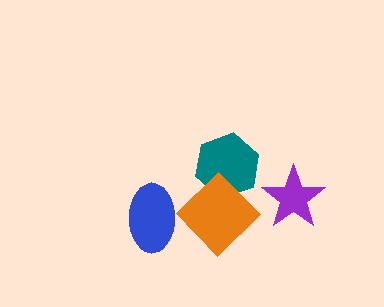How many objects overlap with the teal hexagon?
1 object overlaps with the teal hexagon.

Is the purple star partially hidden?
No, no other shape covers it.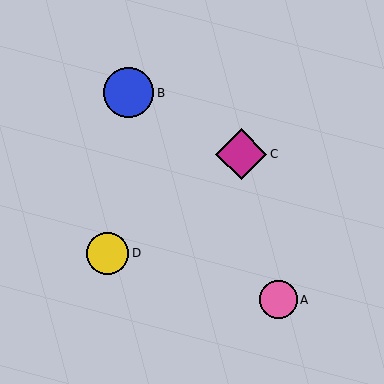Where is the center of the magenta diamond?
The center of the magenta diamond is at (241, 154).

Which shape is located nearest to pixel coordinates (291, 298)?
The pink circle (labeled A) at (278, 300) is nearest to that location.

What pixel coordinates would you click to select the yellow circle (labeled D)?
Click at (108, 253) to select the yellow circle D.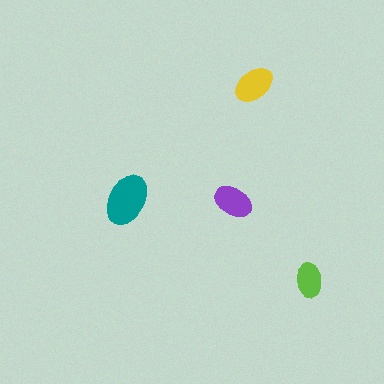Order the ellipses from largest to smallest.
the teal one, the yellow one, the purple one, the lime one.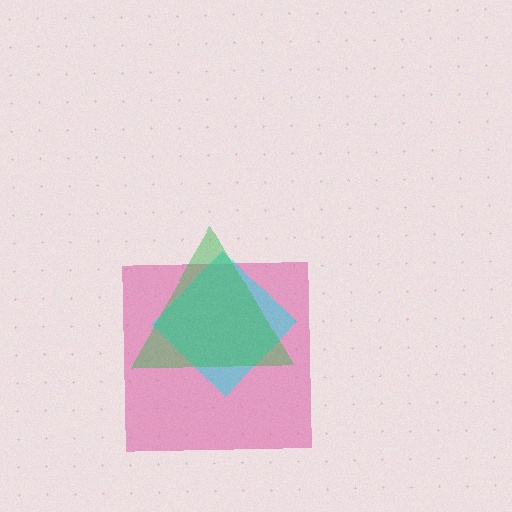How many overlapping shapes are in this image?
There are 3 overlapping shapes in the image.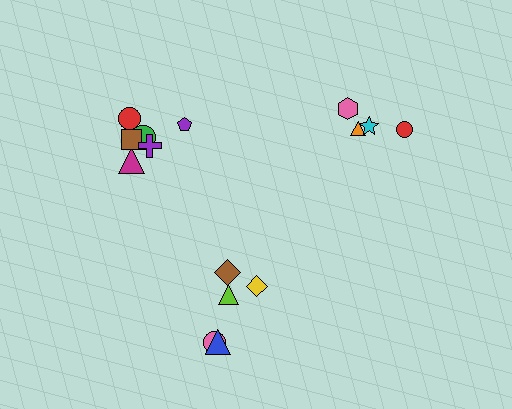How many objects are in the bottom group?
There are 5 objects.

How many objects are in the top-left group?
There are 6 objects.